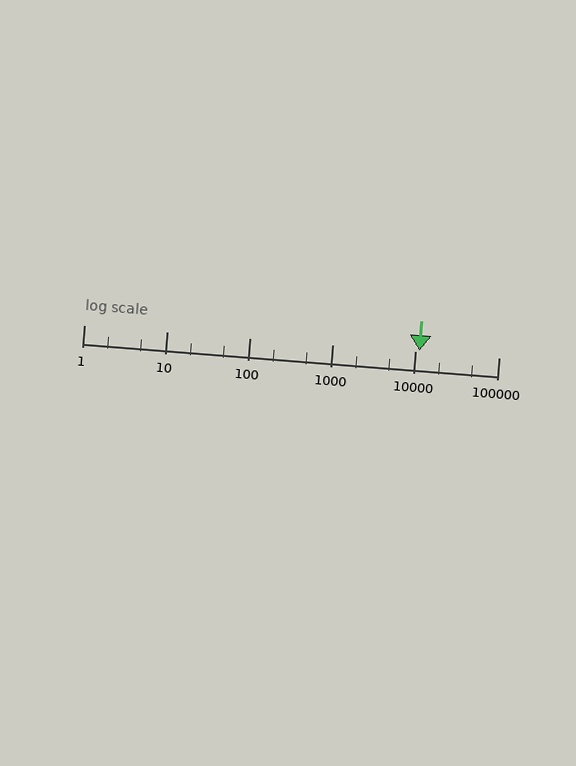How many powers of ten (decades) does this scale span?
The scale spans 5 decades, from 1 to 100000.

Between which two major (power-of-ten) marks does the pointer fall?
The pointer is between 10000 and 100000.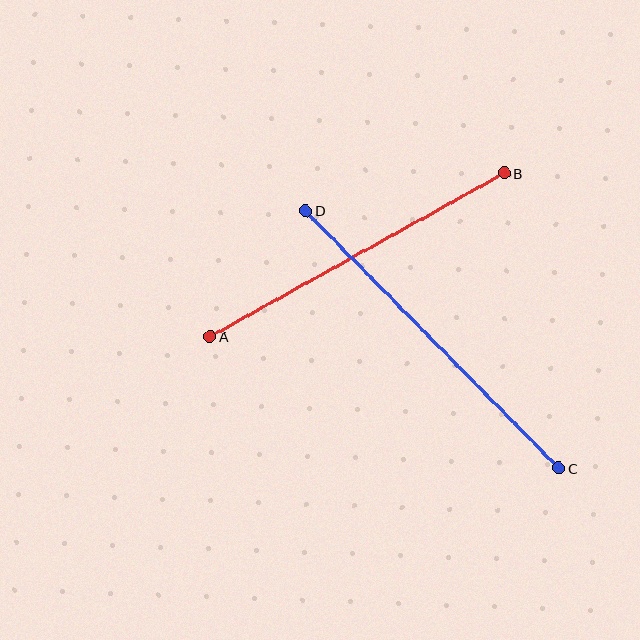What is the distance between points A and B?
The distance is approximately 337 pixels.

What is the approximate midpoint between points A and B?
The midpoint is at approximately (357, 255) pixels.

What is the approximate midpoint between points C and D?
The midpoint is at approximately (432, 340) pixels.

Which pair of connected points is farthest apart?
Points C and D are farthest apart.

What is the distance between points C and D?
The distance is approximately 361 pixels.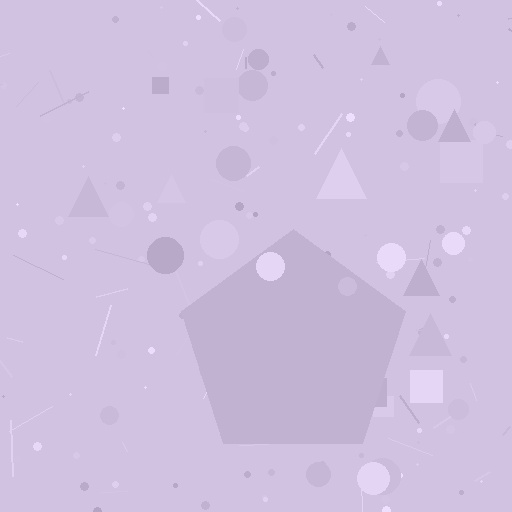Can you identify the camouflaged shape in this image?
The camouflaged shape is a pentagon.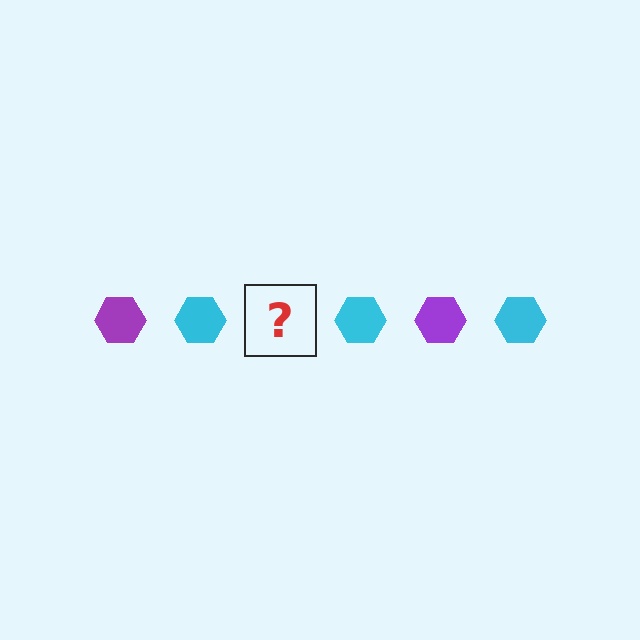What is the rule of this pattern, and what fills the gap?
The rule is that the pattern cycles through purple, cyan hexagons. The gap should be filled with a purple hexagon.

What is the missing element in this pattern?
The missing element is a purple hexagon.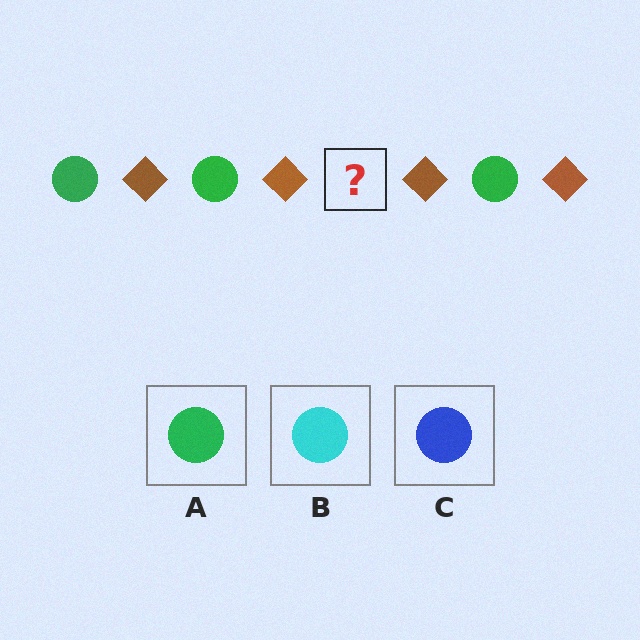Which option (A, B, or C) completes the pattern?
A.